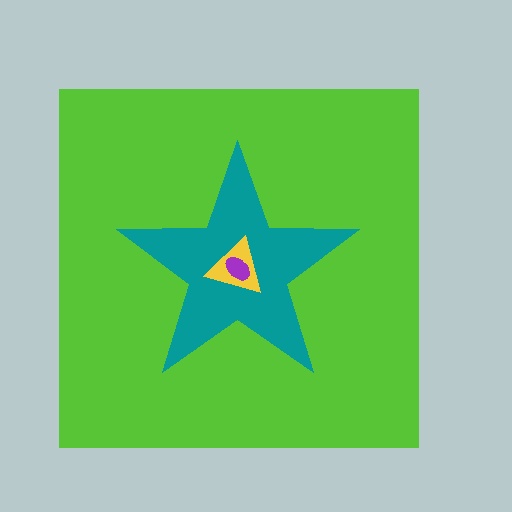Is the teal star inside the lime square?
Yes.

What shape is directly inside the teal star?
The yellow triangle.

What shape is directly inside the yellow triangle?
The purple ellipse.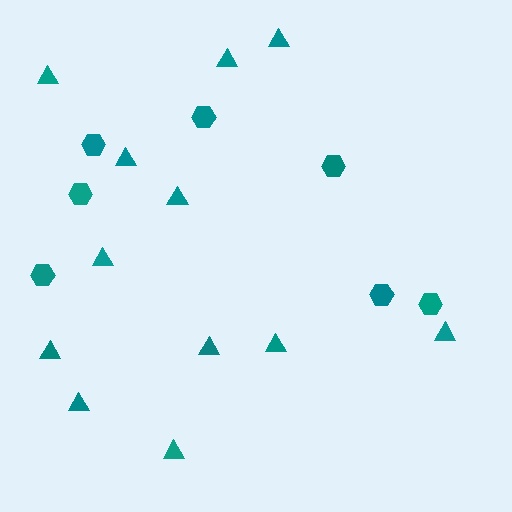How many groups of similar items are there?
There are 2 groups: one group of hexagons (7) and one group of triangles (12).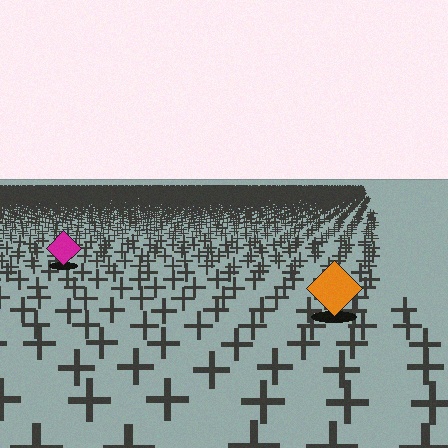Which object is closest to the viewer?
The orange diamond is closest. The texture marks near it are larger and more spread out.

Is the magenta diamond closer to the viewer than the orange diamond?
No. The orange diamond is closer — you can tell from the texture gradient: the ground texture is coarser near it.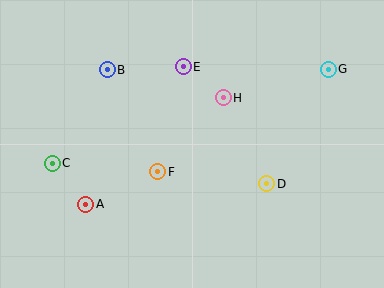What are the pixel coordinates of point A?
Point A is at (86, 204).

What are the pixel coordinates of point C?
Point C is at (52, 163).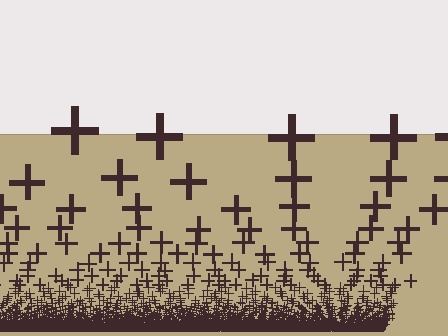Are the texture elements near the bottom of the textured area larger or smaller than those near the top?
Smaller. The gradient is inverted — elements near the bottom are smaller and denser.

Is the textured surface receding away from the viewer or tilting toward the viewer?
The surface appears to tilt toward the viewer. Texture elements get larger and sparser toward the top.